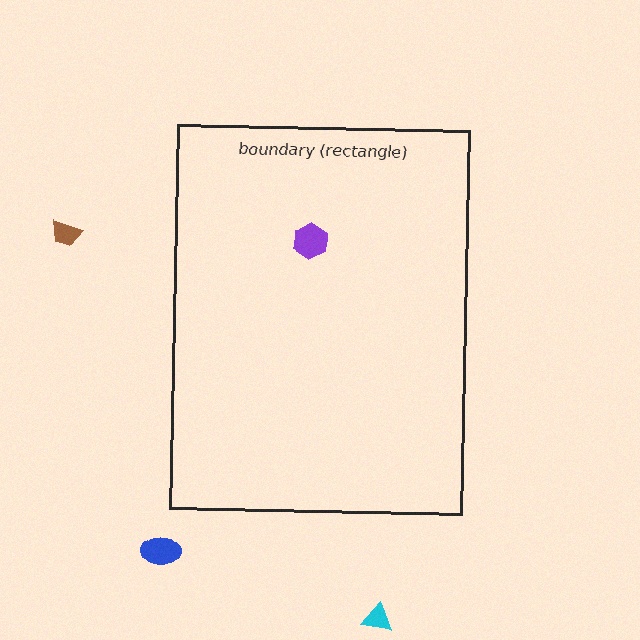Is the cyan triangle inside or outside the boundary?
Outside.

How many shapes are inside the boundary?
1 inside, 3 outside.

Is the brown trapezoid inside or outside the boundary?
Outside.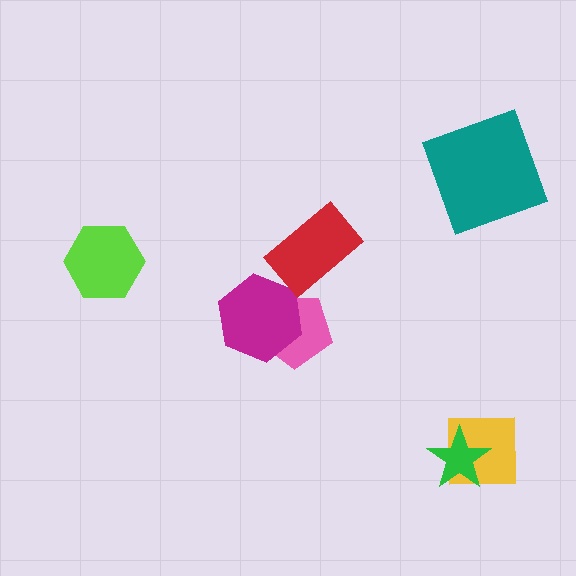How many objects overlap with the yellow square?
1 object overlaps with the yellow square.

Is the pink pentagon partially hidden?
Yes, it is partially covered by another shape.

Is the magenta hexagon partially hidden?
No, no other shape covers it.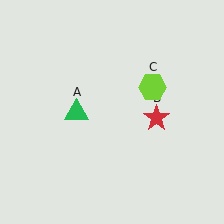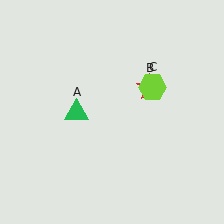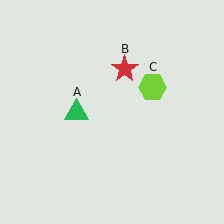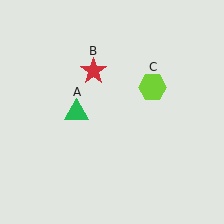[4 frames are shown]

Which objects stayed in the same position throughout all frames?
Green triangle (object A) and lime hexagon (object C) remained stationary.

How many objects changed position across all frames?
1 object changed position: red star (object B).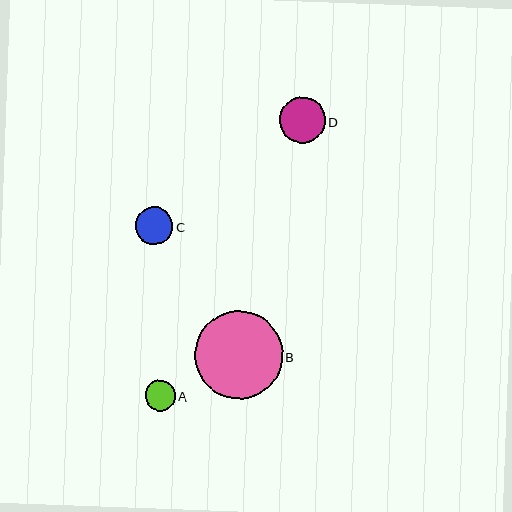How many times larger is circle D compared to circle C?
Circle D is approximately 1.2 times the size of circle C.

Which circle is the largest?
Circle B is the largest with a size of approximately 88 pixels.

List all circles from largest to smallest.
From largest to smallest: B, D, C, A.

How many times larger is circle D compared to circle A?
Circle D is approximately 1.5 times the size of circle A.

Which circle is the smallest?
Circle A is the smallest with a size of approximately 30 pixels.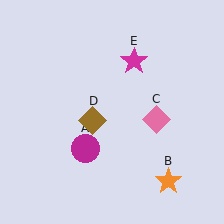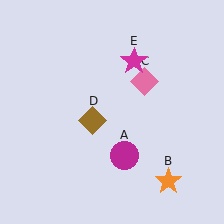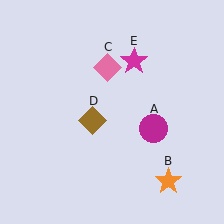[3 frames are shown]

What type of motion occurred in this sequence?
The magenta circle (object A), pink diamond (object C) rotated counterclockwise around the center of the scene.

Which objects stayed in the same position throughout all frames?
Orange star (object B) and brown diamond (object D) and magenta star (object E) remained stationary.